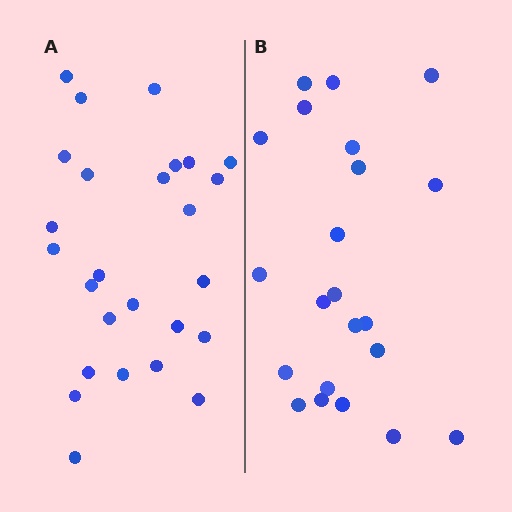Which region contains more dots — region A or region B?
Region A (the left region) has more dots.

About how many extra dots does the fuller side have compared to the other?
Region A has about 4 more dots than region B.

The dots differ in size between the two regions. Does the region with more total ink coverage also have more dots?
No. Region B has more total ink coverage because its dots are larger, but region A actually contains more individual dots. Total area can be misleading — the number of items is what matters here.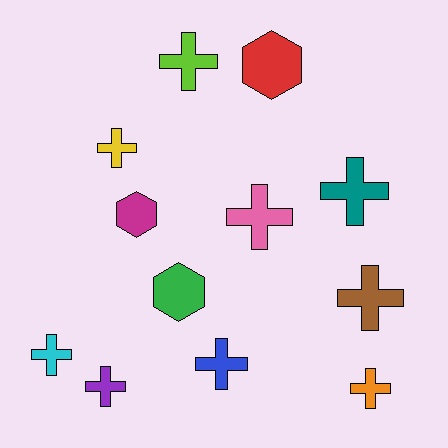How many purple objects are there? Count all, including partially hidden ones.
There is 1 purple object.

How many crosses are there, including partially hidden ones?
There are 9 crosses.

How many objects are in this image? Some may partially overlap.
There are 12 objects.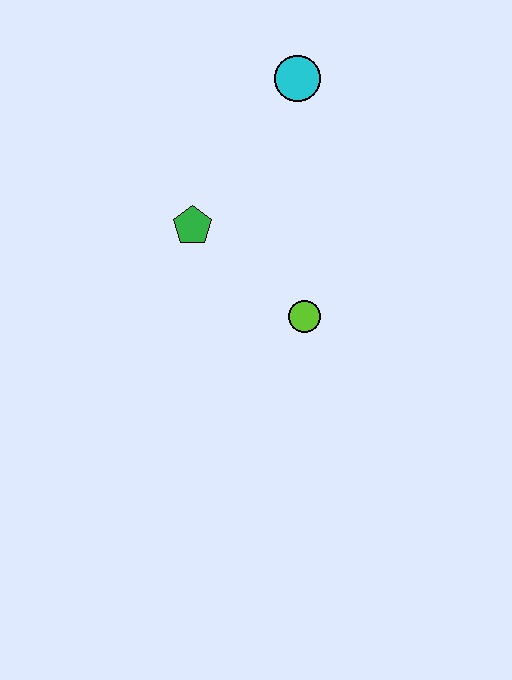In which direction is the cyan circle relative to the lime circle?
The cyan circle is above the lime circle.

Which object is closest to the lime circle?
The green pentagon is closest to the lime circle.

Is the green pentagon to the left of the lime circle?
Yes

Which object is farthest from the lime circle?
The cyan circle is farthest from the lime circle.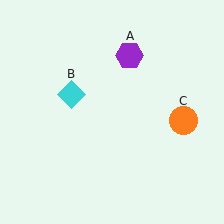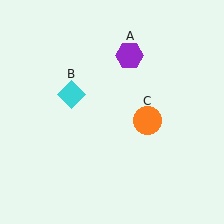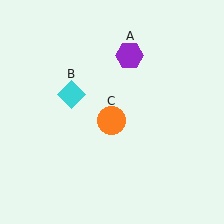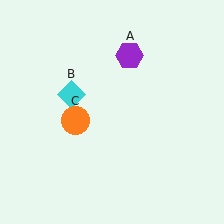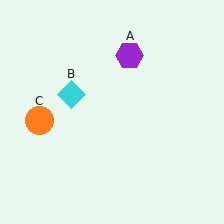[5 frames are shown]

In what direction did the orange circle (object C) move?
The orange circle (object C) moved left.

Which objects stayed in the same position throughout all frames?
Purple hexagon (object A) and cyan diamond (object B) remained stationary.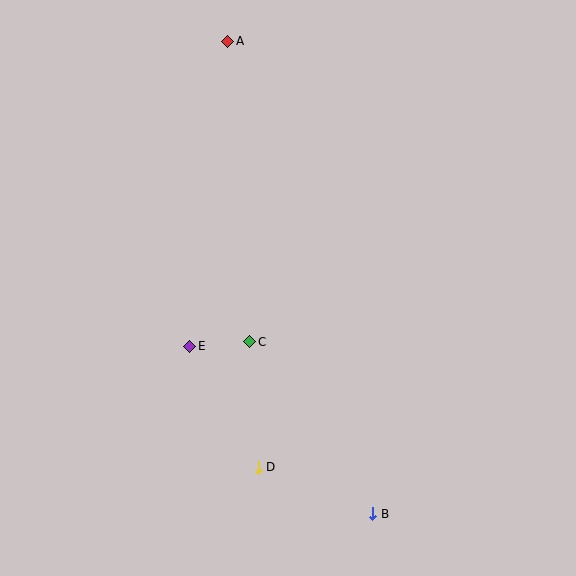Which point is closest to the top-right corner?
Point A is closest to the top-right corner.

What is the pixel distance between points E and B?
The distance between E and B is 248 pixels.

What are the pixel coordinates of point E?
Point E is at (190, 346).